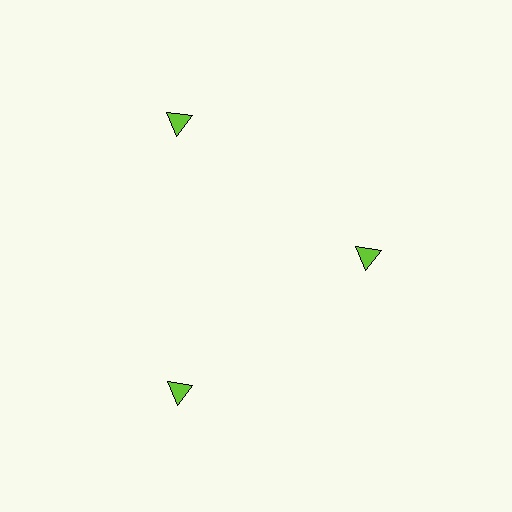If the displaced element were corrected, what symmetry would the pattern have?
It would have 3-fold rotational symmetry — the pattern would map onto itself every 120 degrees.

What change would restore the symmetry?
The symmetry would be restored by moving it outward, back onto the ring so that all 3 triangles sit at equal angles and equal distance from the center.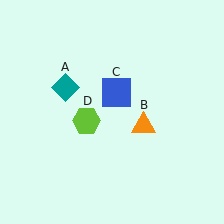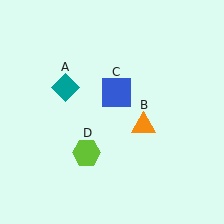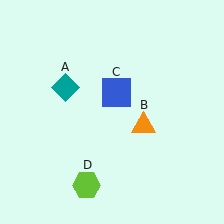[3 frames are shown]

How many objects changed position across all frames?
1 object changed position: lime hexagon (object D).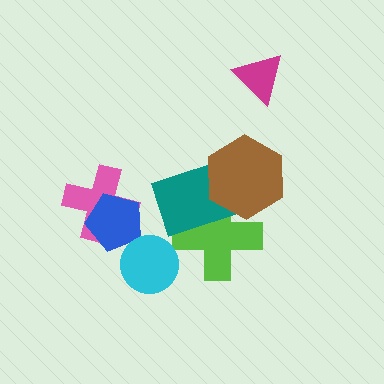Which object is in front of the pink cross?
The blue pentagon is in front of the pink cross.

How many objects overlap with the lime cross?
2 objects overlap with the lime cross.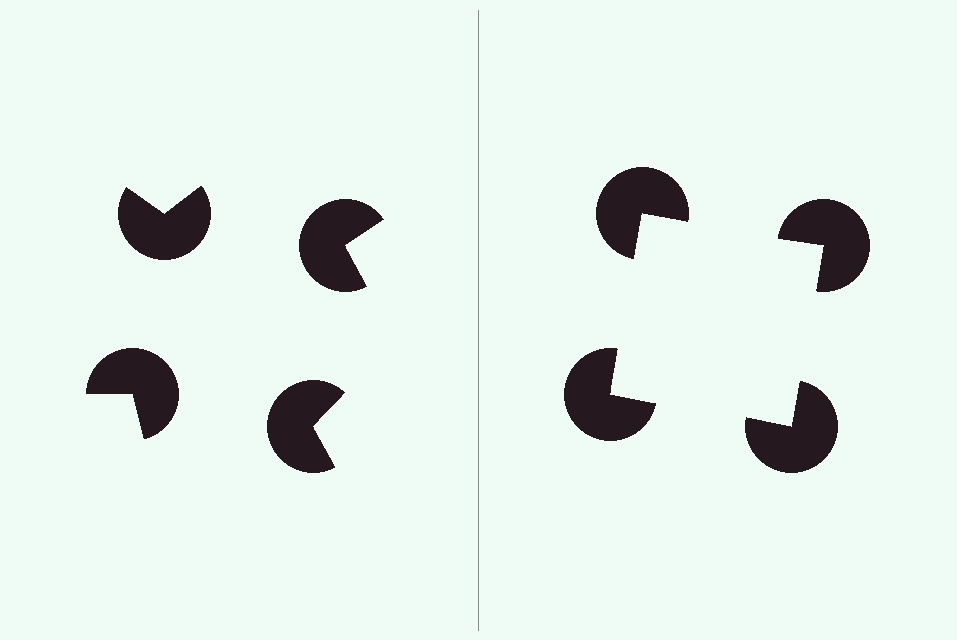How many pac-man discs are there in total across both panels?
8 — 4 on each side.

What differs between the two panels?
The pac-man discs are positioned identically on both sides; only the wedge orientations differ. On the right they align to a square; on the left they are misaligned.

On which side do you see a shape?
An illusory square appears on the right side. On the left side the wedge cuts are rotated, so no coherent shape forms.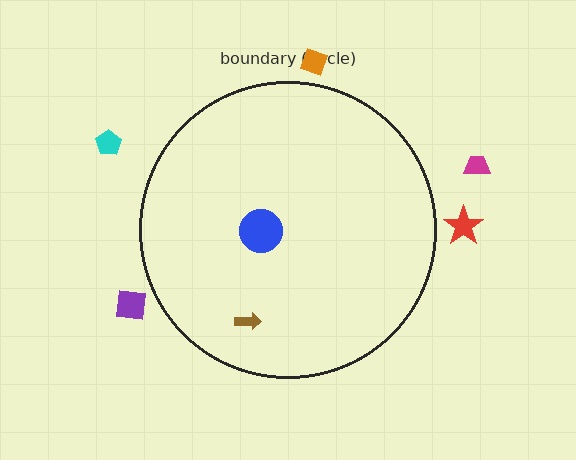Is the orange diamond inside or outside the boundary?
Outside.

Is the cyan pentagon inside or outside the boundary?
Outside.